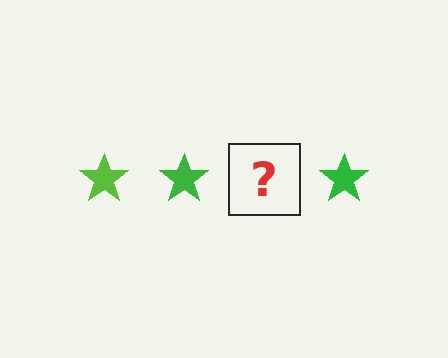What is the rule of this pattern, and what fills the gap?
The rule is that the pattern cycles through lime, green stars. The gap should be filled with a lime star.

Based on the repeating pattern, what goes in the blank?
The blank should be a lime star.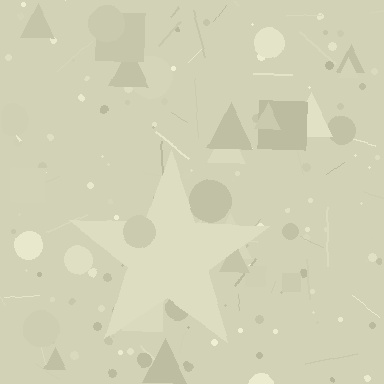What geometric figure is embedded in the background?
A star is embedded in the background.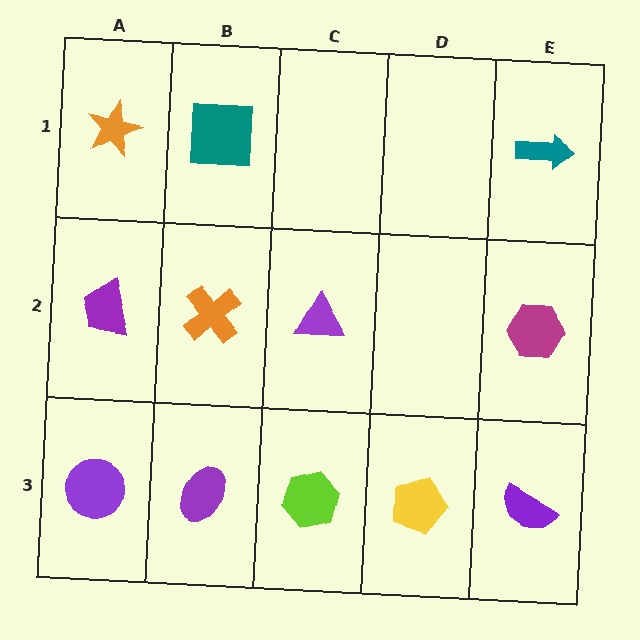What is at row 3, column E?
A purple semicircle.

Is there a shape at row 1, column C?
No, that cell is empty.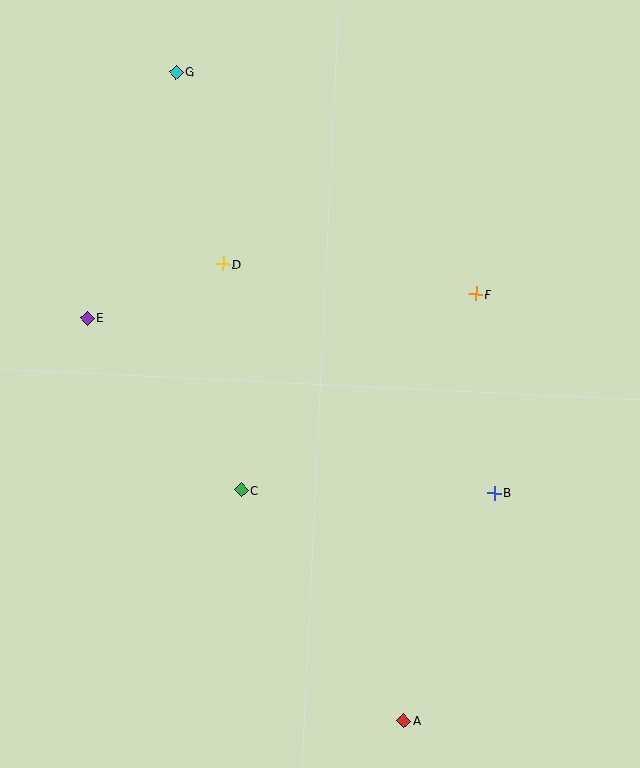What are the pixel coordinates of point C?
Point C is at (241, 490).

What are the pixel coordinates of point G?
Point G is at (176, 72).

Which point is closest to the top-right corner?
Point F is closest to the top-right corner.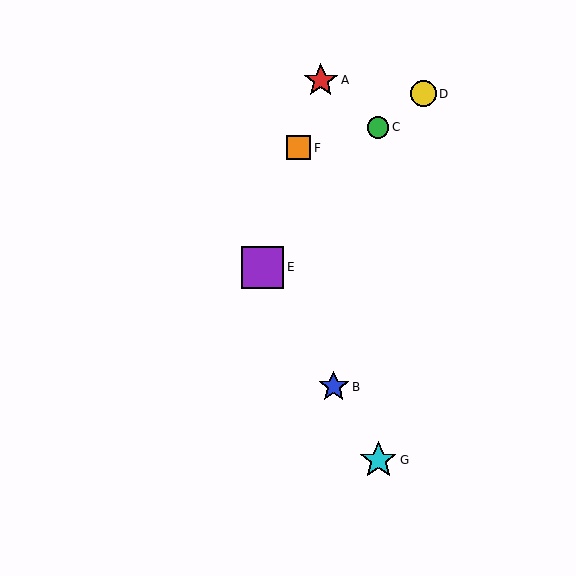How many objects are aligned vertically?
2 objects (C, G) are aligned vertically.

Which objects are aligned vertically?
Objects C, G are aligned vertically.